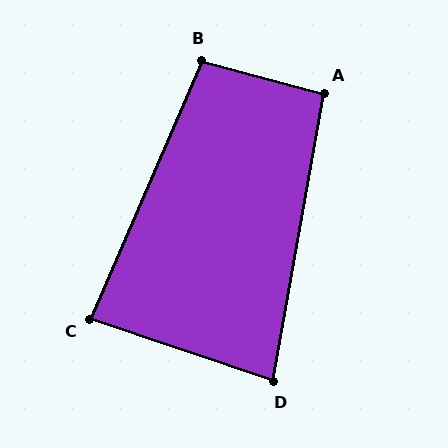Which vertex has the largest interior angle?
B, at approximately 99 degrees.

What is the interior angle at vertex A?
Approximately 95 degrees (approximately right).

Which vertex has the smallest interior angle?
D, at approximately 81 degrees.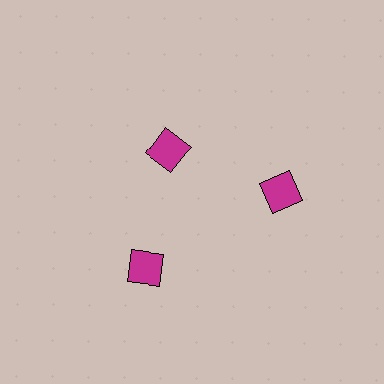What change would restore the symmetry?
The symmetry would be restored by moving it outward, back onto the ring so that all 3 diamonds sit at equal angles and equal distance from the center.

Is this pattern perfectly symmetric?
No. The 3 magenta diamonds are arranged in a ring, but one element near the 11 o'clock position is pulled inward toward the center, breaking the 3-fold rotational symmetry.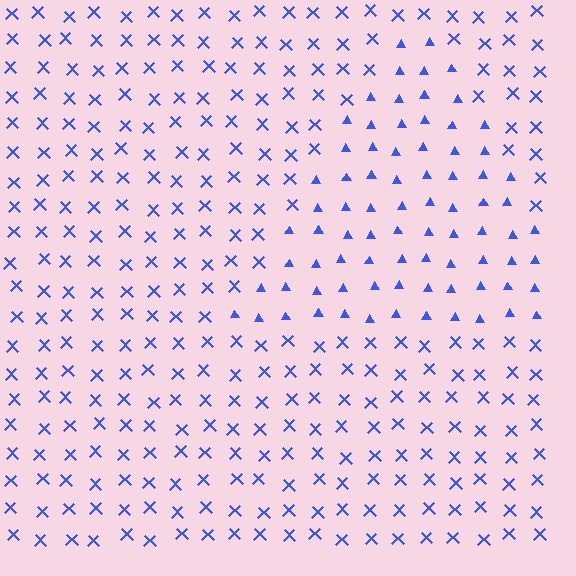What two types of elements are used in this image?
The image uses triangles inside the triangle region and X marks outside it.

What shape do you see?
I see a triangle.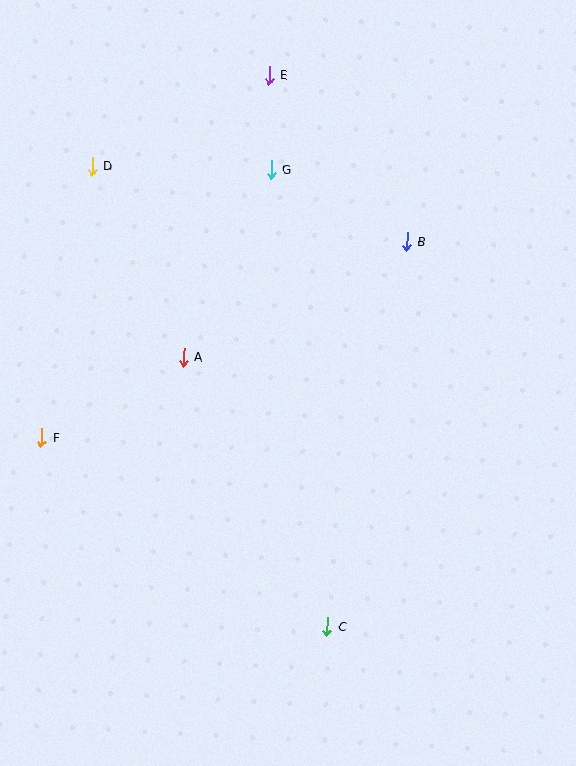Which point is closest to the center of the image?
Point A at (183, 357) is closest to the center.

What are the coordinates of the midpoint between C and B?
The midpoint between C and B is at (367, 434).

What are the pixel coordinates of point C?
Point C is at (327, 627).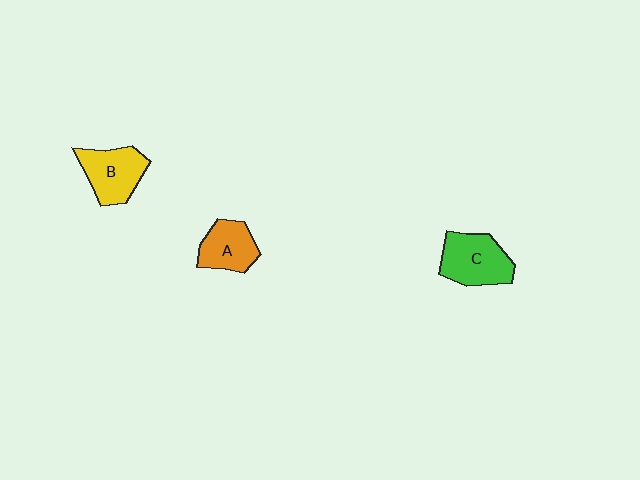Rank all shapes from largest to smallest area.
From largest to smallest: C (green), B (yellow), A (orange).